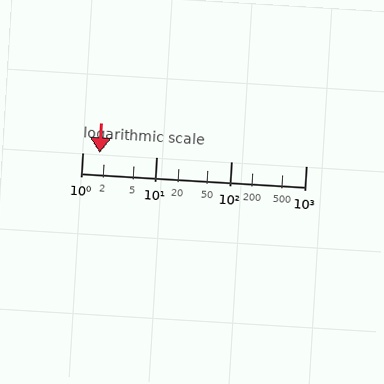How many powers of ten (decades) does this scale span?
The scale spans 3 decades, from 1 to 1000.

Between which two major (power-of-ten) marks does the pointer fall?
The pointer is between 1 and 10.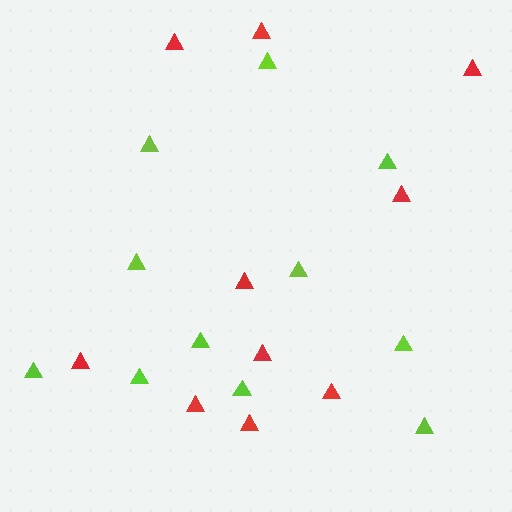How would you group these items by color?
There are 2 groups: one group of red triangles (10) and one group of lime triangles (11).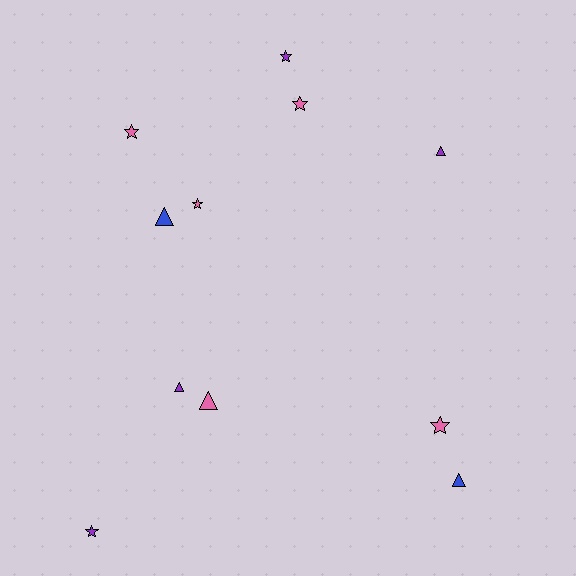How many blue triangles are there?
There are 2 blue triangles.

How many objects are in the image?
There are 11 objects.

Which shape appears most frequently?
Star, with 6 objects.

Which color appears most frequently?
Pink, with 5 objects.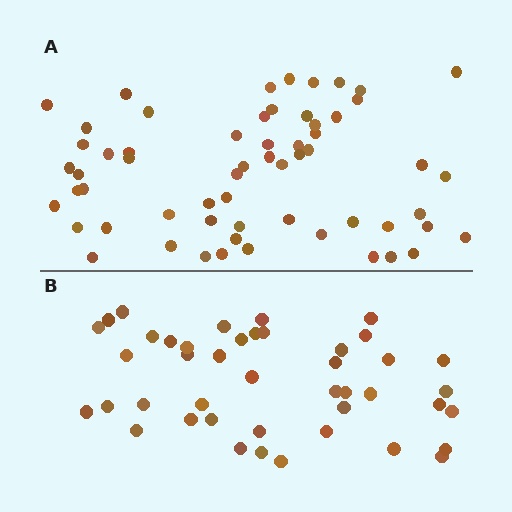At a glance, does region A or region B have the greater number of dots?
Region A (the top region) has more dots.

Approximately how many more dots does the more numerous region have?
Region A has approximately 15 more dots than region B.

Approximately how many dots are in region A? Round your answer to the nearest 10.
About 60 dots.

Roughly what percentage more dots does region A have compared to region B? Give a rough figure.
About 40% more.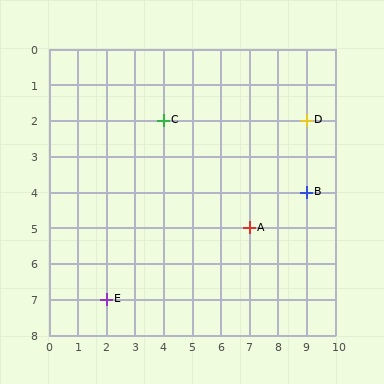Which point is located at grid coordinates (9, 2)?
Point D is at (9, 2).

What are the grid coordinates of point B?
Point B is at grid coordinates (9, 4).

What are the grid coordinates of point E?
Point E is at grid coordinates (2, 7).